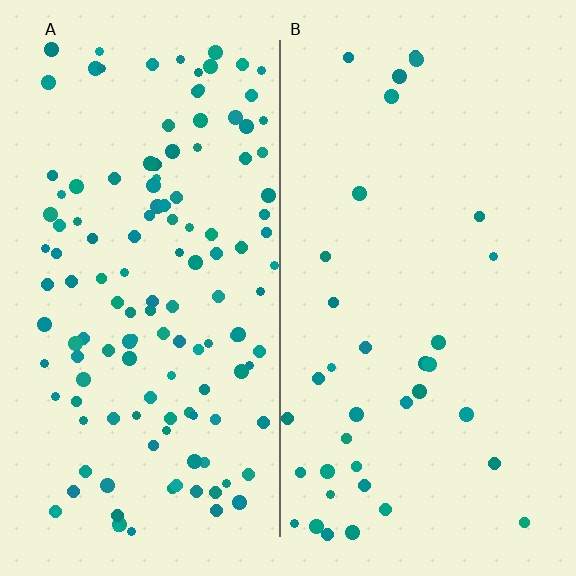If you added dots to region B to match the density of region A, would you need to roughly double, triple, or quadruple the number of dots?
Approximately quadruple.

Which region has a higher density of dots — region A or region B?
A (the left).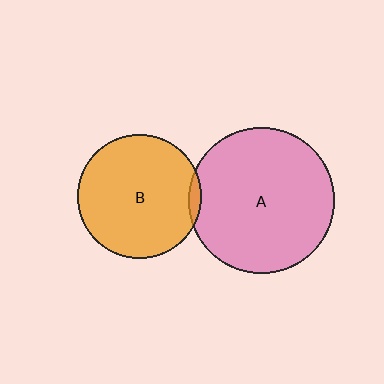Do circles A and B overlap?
Yes.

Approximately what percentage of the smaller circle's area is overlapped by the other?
Approximately 5%.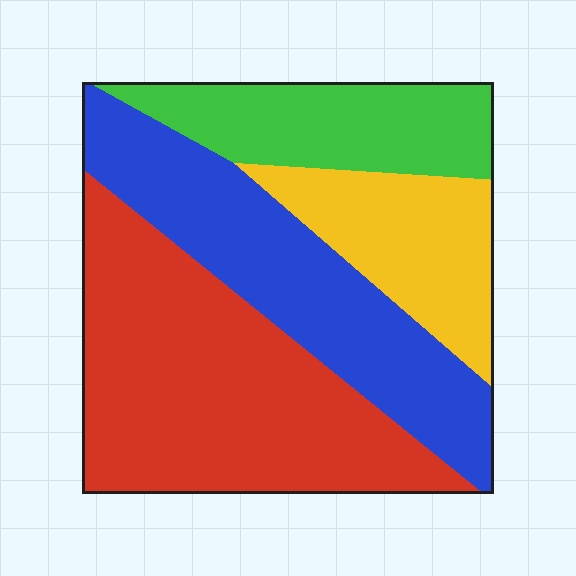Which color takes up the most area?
Red, at roughly 40%.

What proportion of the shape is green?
Green covers about 15% of the shape.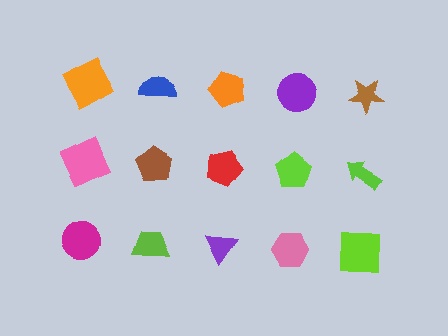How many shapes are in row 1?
5 shapes.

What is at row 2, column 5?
A lime arrow.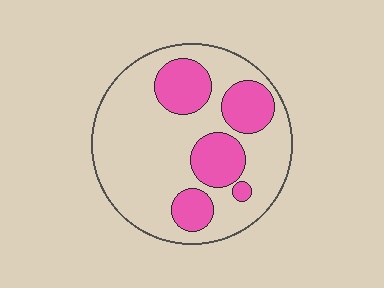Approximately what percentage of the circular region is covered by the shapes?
Approximately 30%.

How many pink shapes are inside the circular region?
5.